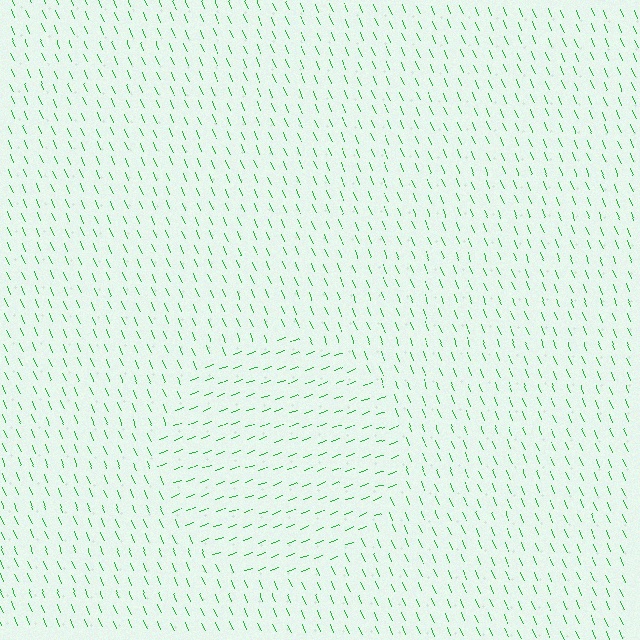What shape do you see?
I see a circle.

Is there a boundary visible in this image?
Yes, there is a texture boundary formed by a change in line orientation.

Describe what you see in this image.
The image is filled with small green line segments. A circle region in the image has lines oriented differently from the surrounding lines, creating a visible texture boundary.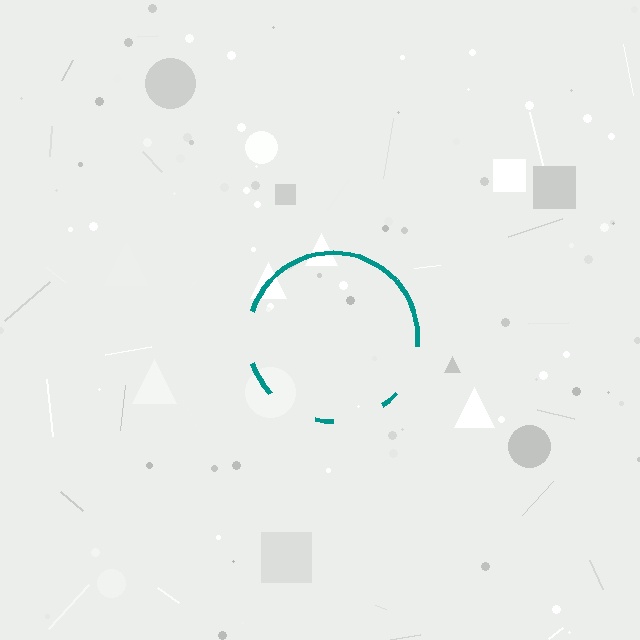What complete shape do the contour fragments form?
The contour fragments form a circle.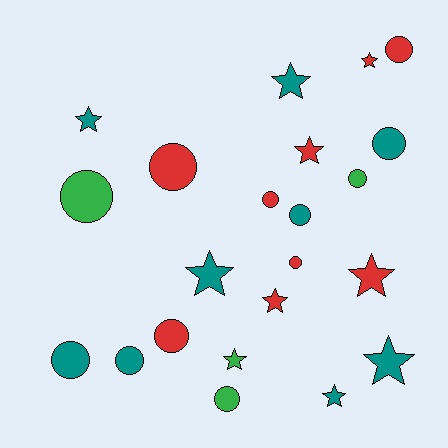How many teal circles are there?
There are 4 teal circles.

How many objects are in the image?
There are 22 objects.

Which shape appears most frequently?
Circle, with 12 objects.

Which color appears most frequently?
Red, with 9 objects.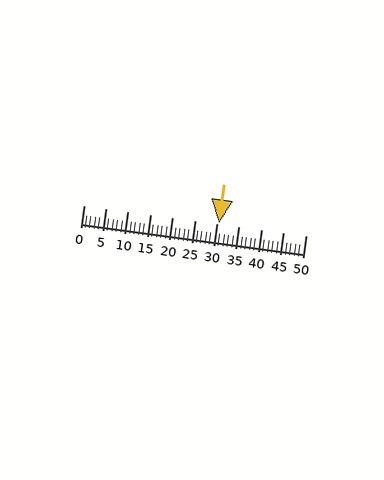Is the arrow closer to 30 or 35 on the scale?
The arrow is closer to 30.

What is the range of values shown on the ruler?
The ruler shows values from 0 to 50.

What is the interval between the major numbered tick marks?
The major tick marks are spaced 5 units apart.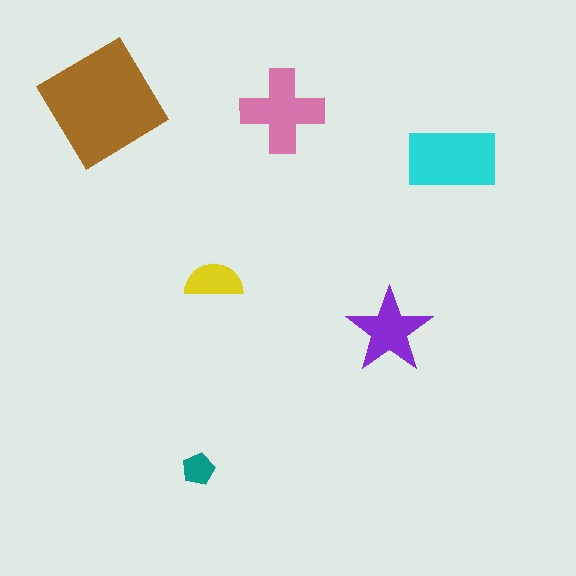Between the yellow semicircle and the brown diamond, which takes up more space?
The brown diamond.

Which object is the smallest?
The teal pentagon.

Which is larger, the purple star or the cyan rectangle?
The cyan rectangle.